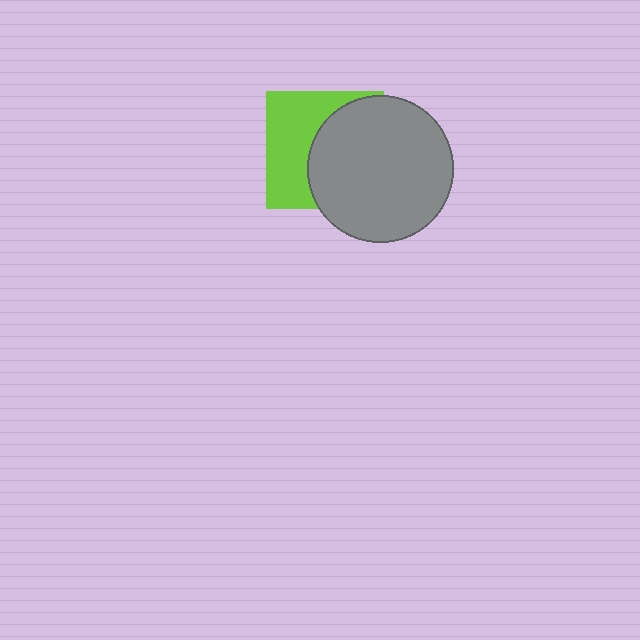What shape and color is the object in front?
The object in front is a gray circle.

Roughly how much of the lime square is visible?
About half of it is visible (roughly 47%).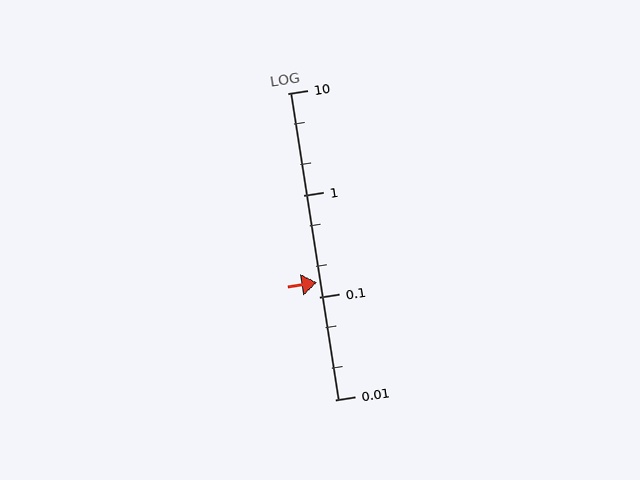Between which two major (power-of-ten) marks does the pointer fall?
The pointer is between 0.1 and 1.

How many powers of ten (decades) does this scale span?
The scale spans 3 decades, from 0.01 to 10.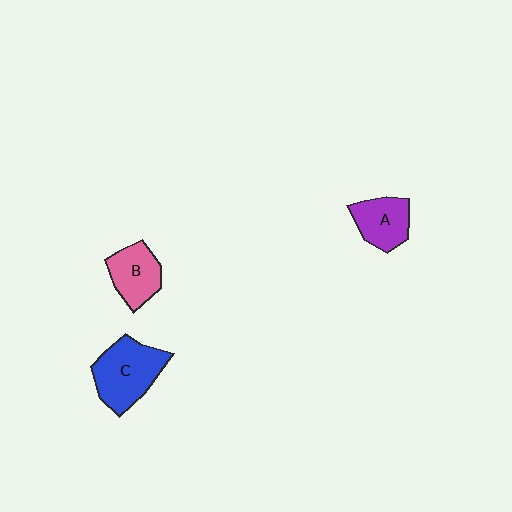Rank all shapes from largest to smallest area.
From largest to smallest: C (blue), B (pink), A (purple).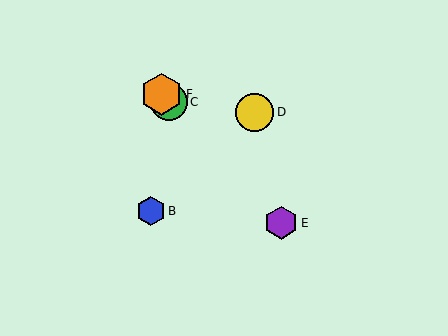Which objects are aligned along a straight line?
Objects A, C, E, F are aligned along a straight line.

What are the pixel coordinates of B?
Object B is at (151, 211).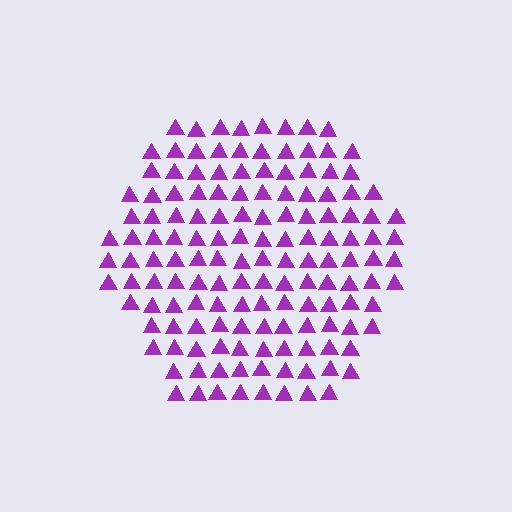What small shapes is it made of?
It is made of small triangles.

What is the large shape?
The large shape is a hexagon.